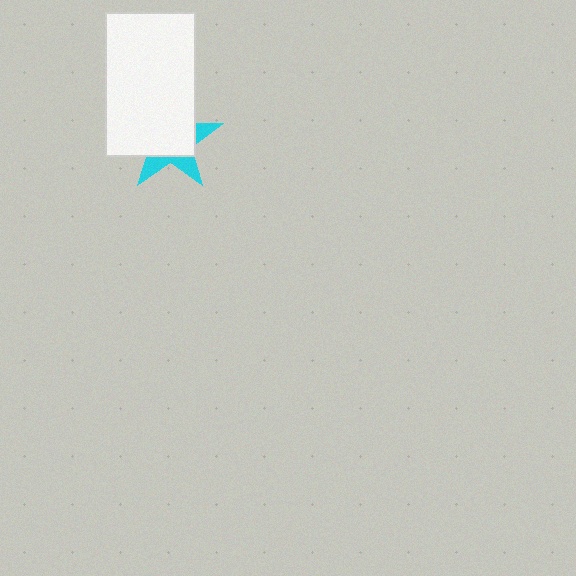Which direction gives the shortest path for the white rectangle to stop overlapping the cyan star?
Moving toward the upper-left gives the shortest separation.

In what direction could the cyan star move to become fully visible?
The cyan star could move toward the lower-right. That would shift it out from behind the white rectangle entirely.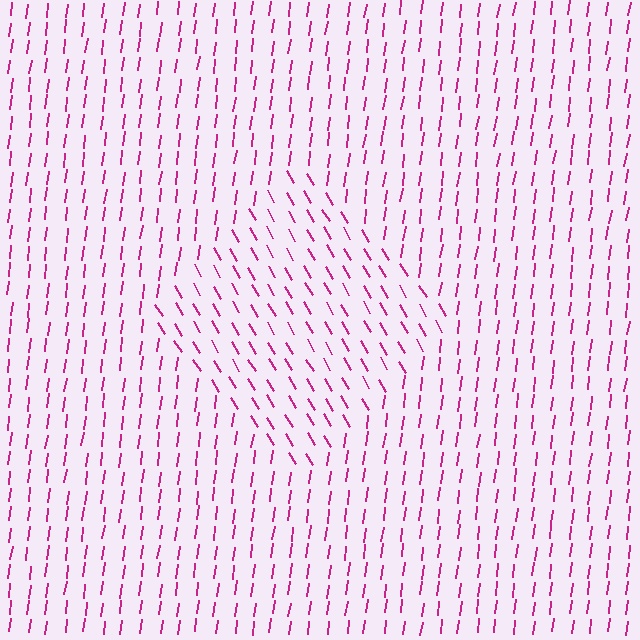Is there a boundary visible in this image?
Yes, there is a texture boundary formed by a change in line orientation.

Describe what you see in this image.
The image is filled with small magenta line segments. A diamond region in the image has lines oriented differently from the surrounding lines, creating a visible texture boundary.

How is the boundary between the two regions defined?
The boundary is defined purely by a change in line orientation (approximately 38 degrees difference). All lines are the same color and thickness.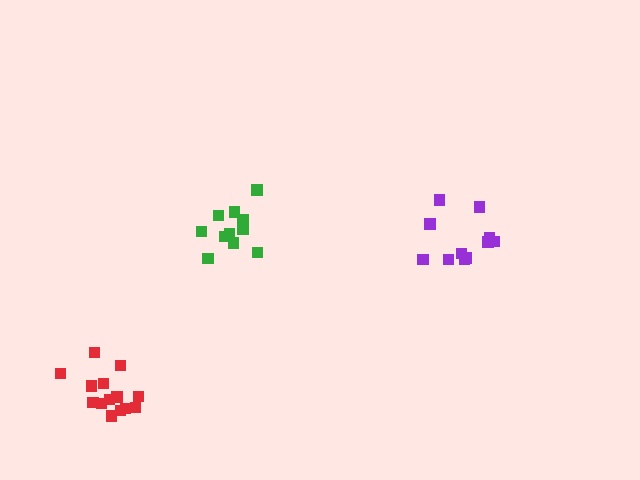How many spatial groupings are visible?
There are 3 spatial groupings.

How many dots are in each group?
Group 1: 11 dots, Group 2: 14 dots, Group 3: 12 dots (37 total).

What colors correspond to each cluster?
The clusters are colored: purple, red, green.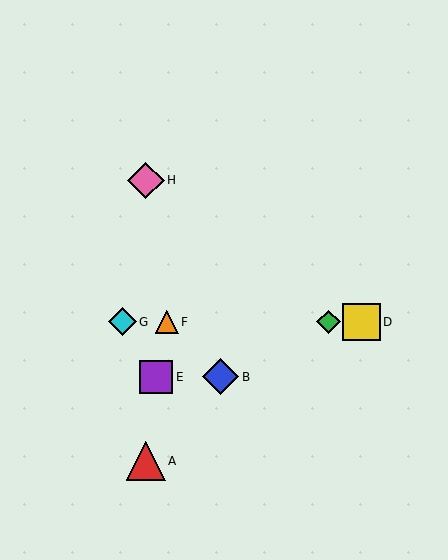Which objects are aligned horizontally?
Objects C, D, F, G are aligned horizontally.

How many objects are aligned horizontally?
4 objects (C, D, F, G) are aligned horizontally.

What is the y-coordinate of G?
Object G is at y≈322.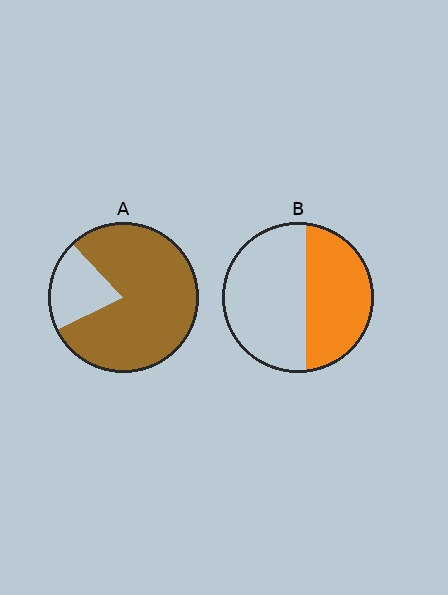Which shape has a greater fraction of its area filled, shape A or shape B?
Shape A.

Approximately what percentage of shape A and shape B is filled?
A is approximately 80% and B is approximately 45%.